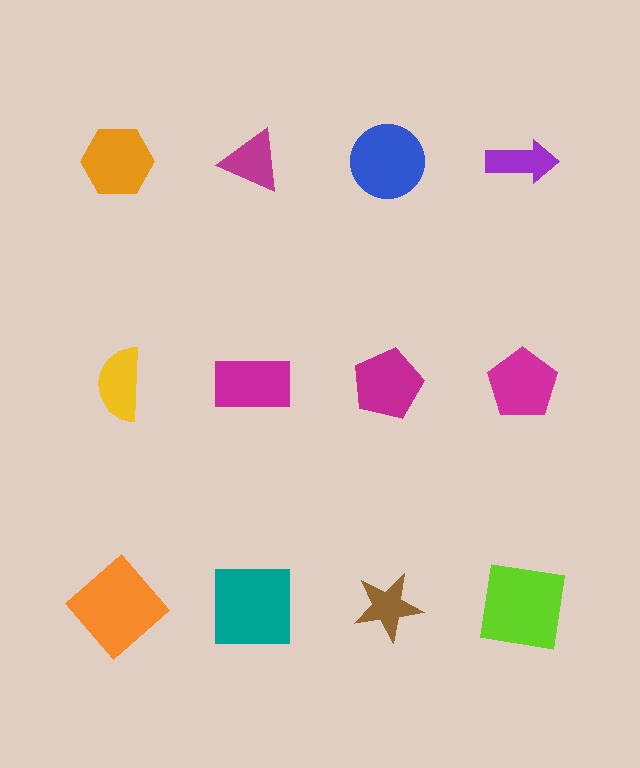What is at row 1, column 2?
A magenta triangle.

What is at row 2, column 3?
A magenta pentagon.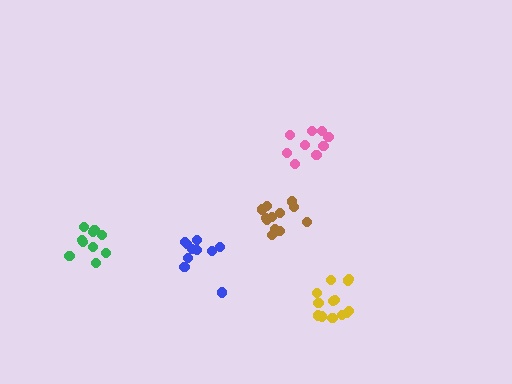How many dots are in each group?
Group 1: 10 dots, Group 2: 13 dots, Group 3: 9 dots, Group 4: 12 dots, Group 5: 10 dots (54 total).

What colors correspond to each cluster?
The clusters are colored: blue, yellow, pink, brown, green.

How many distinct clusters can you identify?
There are 5 distinct clusters.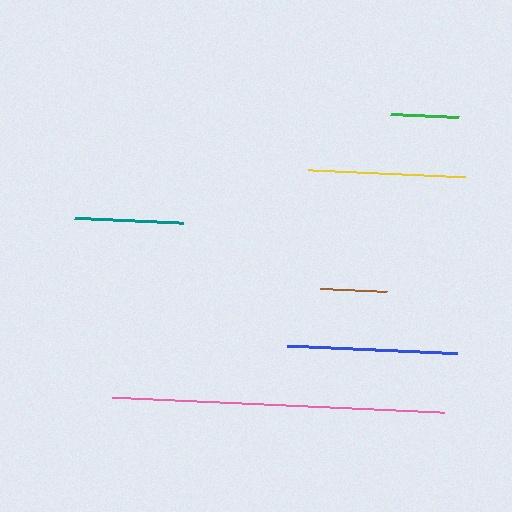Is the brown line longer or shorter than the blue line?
The blue line is longer than the brown line.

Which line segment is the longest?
The pink line is the longest at approximately 332 pixels.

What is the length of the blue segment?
The blue segment is approximately 170 pixels long.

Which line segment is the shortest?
The brown line is the shortest at approximately 67 pixels.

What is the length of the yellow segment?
The yellow segment is approximately 158 pixels long.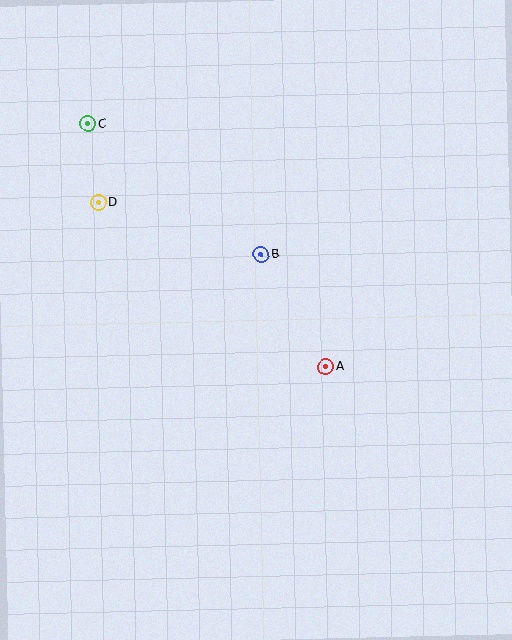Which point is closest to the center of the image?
Point B at (261, 254) is closest to the center.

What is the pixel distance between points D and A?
The distance between D and A is 281 pixels.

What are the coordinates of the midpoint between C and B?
The midpoint between C and B is at (175, 189).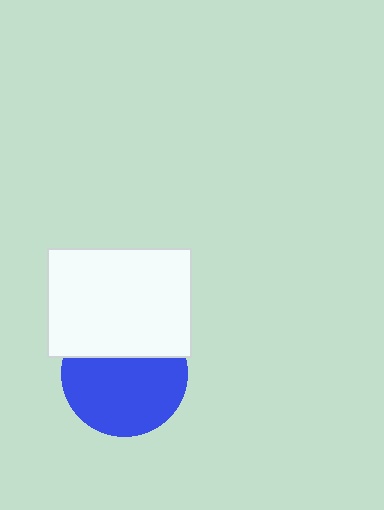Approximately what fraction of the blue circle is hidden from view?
Roughly 34% of the blue circle is hidden behind the white rectangle.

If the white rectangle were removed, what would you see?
You would see the complete blue circle.